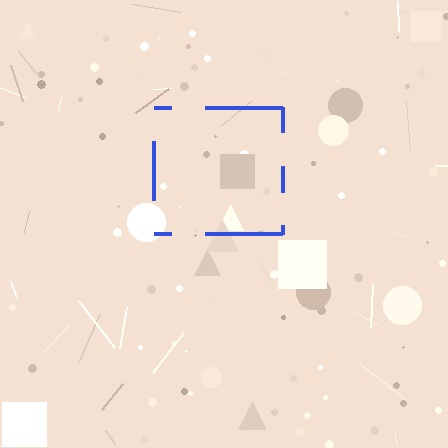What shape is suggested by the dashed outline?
The dashed outline suggests a square.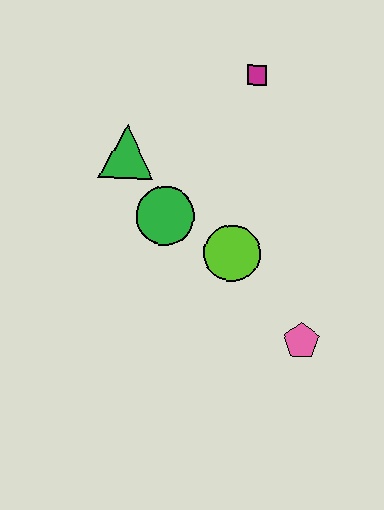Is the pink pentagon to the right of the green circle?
Yes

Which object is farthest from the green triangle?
The pink pentagon is farthest from the green triangle.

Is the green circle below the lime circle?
No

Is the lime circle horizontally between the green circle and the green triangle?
No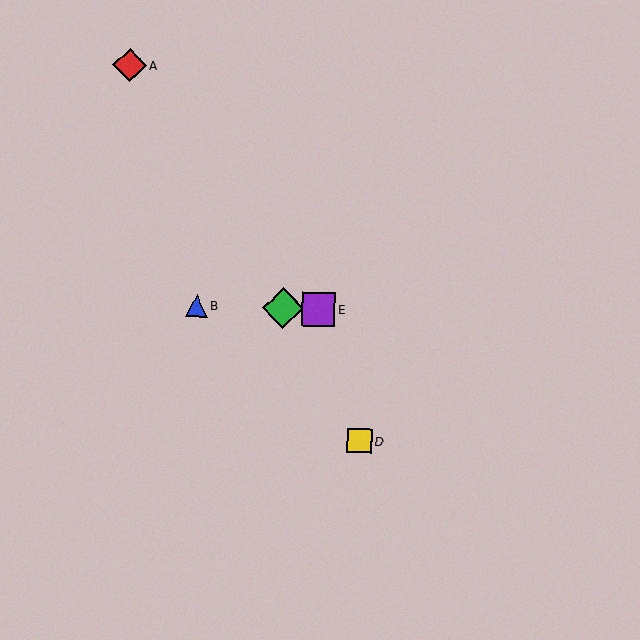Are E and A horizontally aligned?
No, E is at y≈309 and A is at y≈65.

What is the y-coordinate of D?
Object D is at y≈441.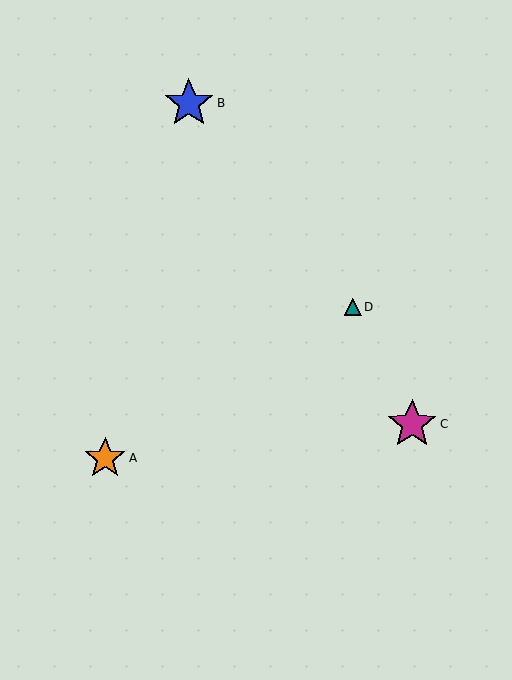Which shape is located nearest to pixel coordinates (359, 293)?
The teal triangle (labeled D) at (353, 307) is nearest to that location.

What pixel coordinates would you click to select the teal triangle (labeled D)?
Click at (353, 307) to select the teal triangle D.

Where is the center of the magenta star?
The center of the magenta star is at (412, 424).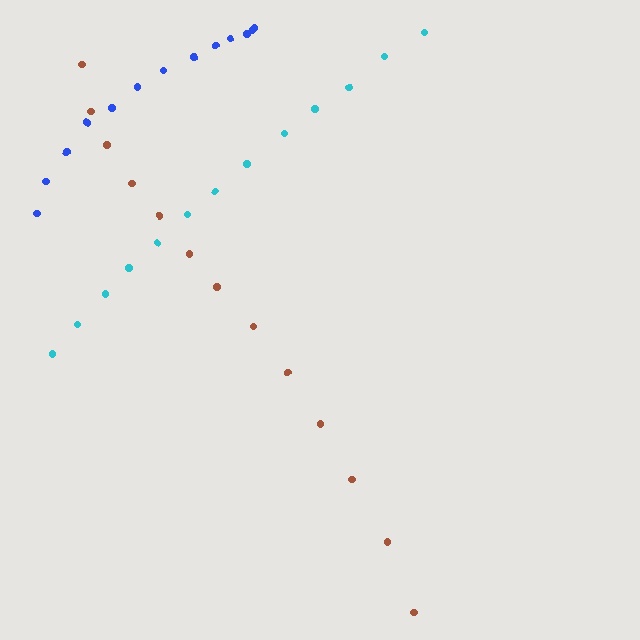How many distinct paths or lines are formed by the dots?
There are 3 distinct paths.